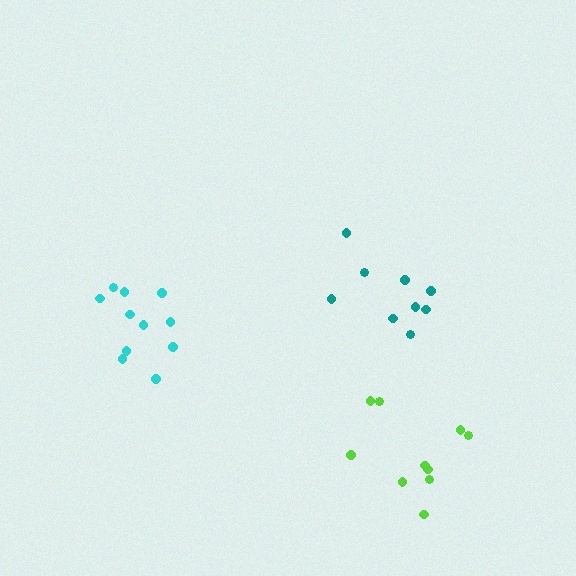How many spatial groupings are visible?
There are 3 spatial groupings.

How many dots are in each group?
Group 1: 11 dots, Group 2: 9 dots, Group 3: 10 dots (30 total).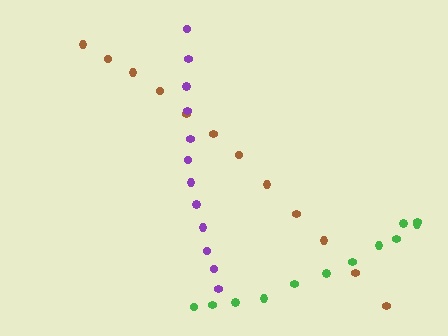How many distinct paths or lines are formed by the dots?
There are 3 distinct paths.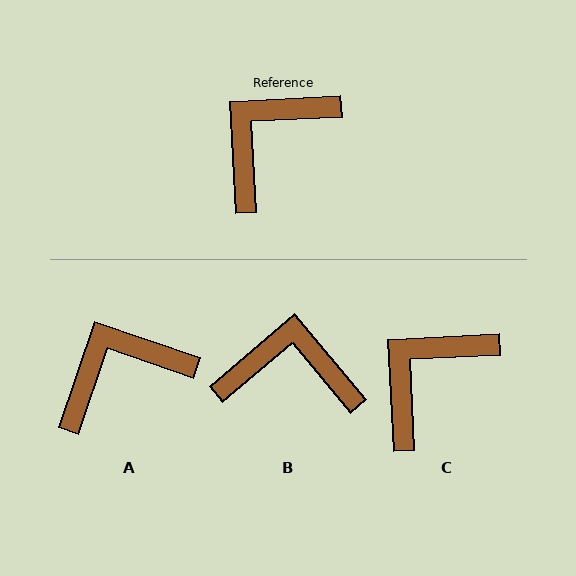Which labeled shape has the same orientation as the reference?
C.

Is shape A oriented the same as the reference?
No, it is off by about 22 degrees.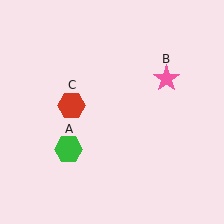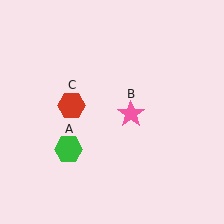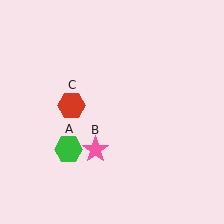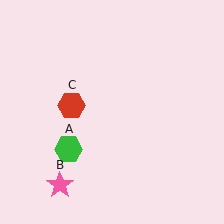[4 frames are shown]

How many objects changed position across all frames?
1 object changed position: pink star (object B).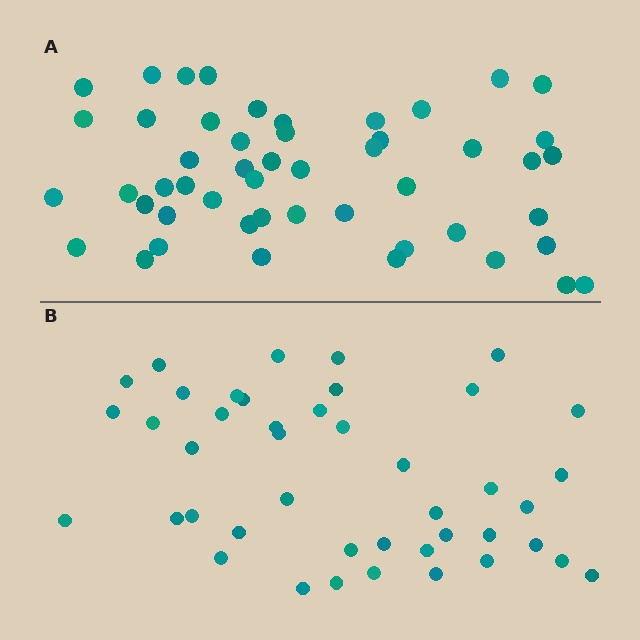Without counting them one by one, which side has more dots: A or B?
Region A (the top region) has more dots.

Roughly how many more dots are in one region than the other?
Region A has roughly 8 or so more dots than region B.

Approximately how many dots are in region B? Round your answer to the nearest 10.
About 40 dots. (The exact count is 43, which rounds to 40.)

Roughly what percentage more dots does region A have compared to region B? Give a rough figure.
About 15% more.